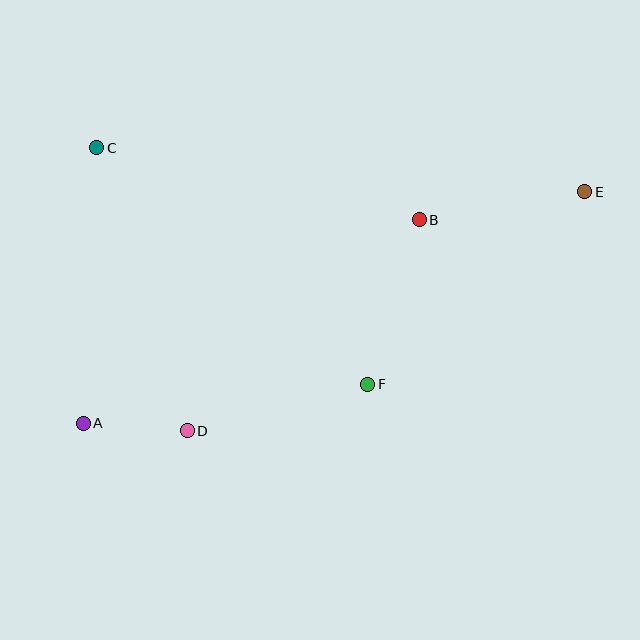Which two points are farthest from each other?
Points A and E are farthest from each other.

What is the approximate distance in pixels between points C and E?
The distance between C and E is approximately 490 pixels.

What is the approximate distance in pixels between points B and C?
The distance between B and C is approximately 330 pixels.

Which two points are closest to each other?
Points A and D are closest to each other.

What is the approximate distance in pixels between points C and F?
The distance between C and F is approximately 360 pixels.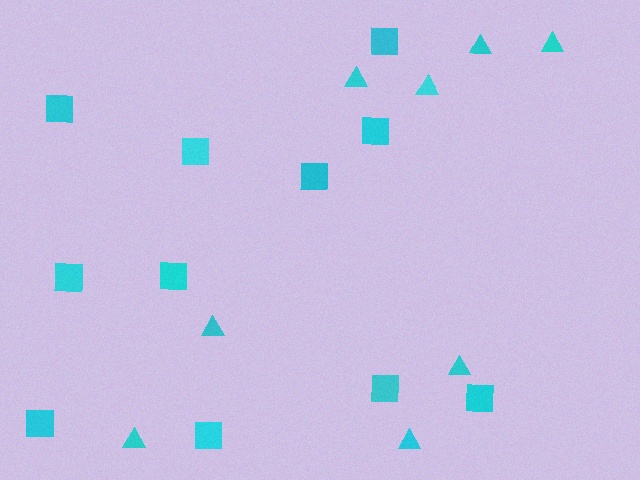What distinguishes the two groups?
There are 2 groups: one group of squares (11) and one group of triangles (8).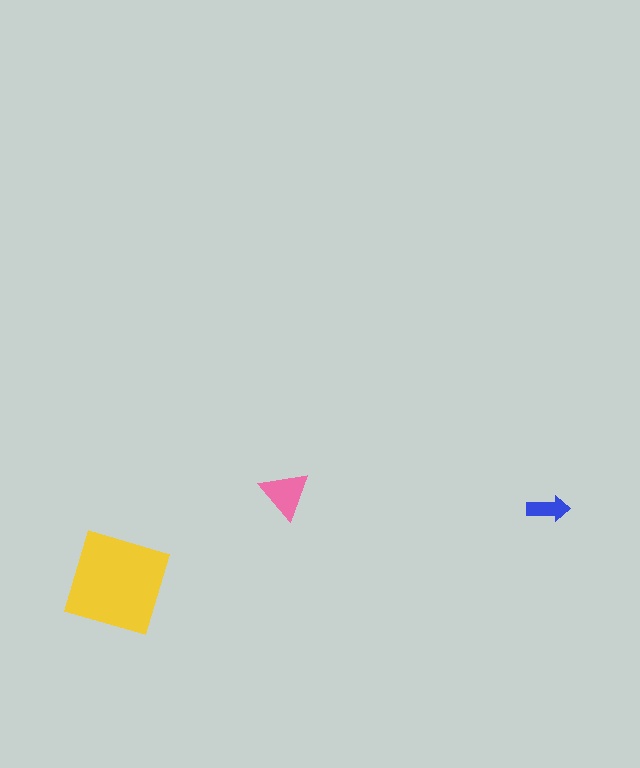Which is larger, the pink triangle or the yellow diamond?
The yellow diamond.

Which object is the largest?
The yellow diamond.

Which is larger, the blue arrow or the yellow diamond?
The yellow diamond.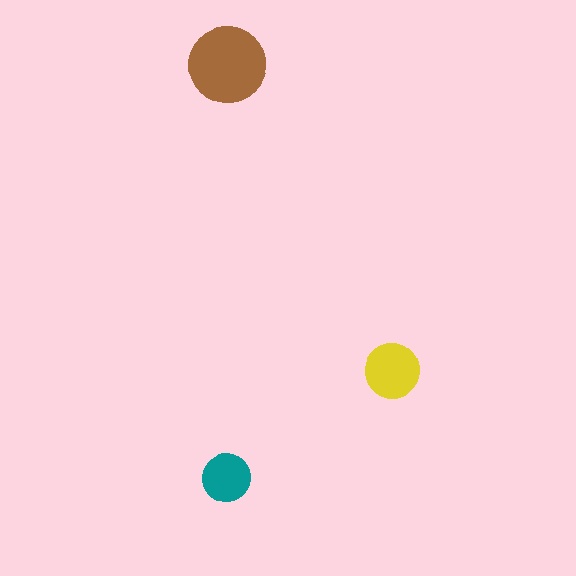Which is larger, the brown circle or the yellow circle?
The brown one.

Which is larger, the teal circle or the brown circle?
The brown one.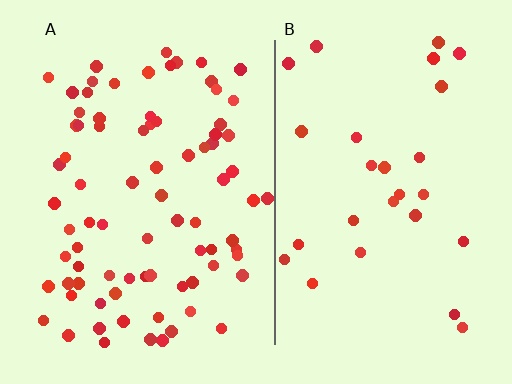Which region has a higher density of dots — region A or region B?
A (the left).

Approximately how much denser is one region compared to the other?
Approximately 2.9× — region A over region B.